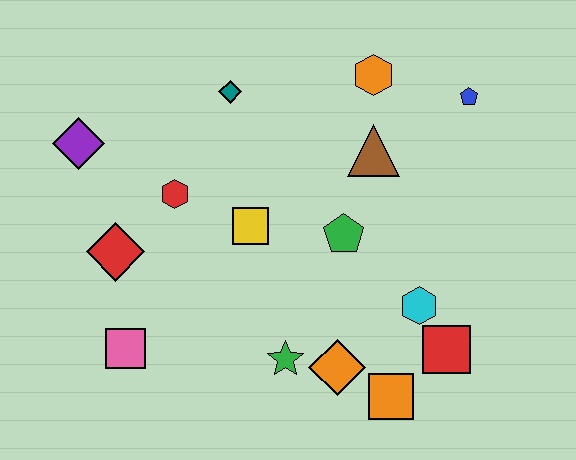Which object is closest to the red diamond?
The red hexagon is closest to the red diamond.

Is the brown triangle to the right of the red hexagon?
Yes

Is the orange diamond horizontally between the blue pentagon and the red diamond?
Yes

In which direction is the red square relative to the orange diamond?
The red square is to the right of the orange diamond.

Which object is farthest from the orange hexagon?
The pink square is farthest from the orange hexagon.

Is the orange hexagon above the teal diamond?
Yes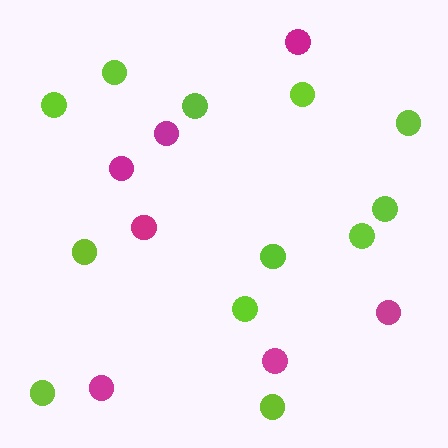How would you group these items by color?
There are 2 groups: one group of magenta circles (7) and one group of lime circles (12).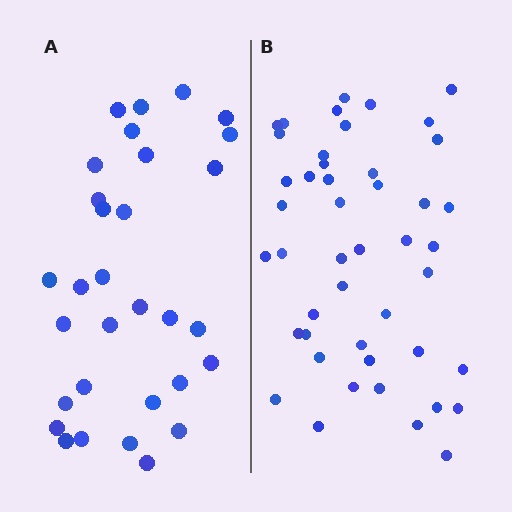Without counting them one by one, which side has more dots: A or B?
Region B (the right region) has more dots.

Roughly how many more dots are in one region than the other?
Region B has approximately 15 more dots than region A.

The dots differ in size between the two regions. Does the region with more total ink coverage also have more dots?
No. Region A has more total ink coverage because its dots are larger, but region B actually contains more individual dots. Total area can be misleading — the number of items is what matters here.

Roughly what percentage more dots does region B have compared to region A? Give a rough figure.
About 50% more.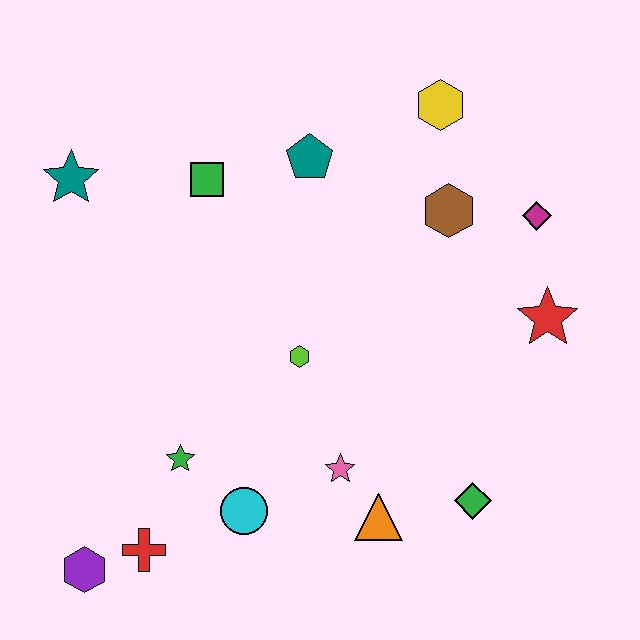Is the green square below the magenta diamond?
No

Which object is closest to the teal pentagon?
The green square is closest to the teal pentagon.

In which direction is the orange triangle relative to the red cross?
The orange triangle is to the right of the red cross.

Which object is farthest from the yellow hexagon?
The purple hexagon is farthest from the yellow hexagon.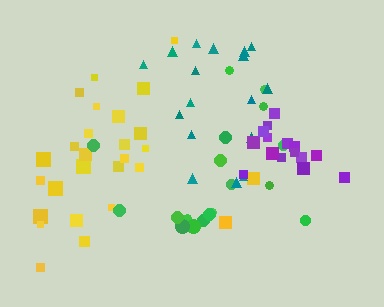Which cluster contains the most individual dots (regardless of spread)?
Yellow (28).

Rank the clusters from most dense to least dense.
purple, teal, green, yellow.